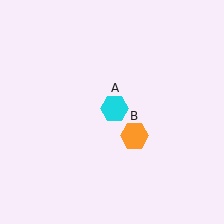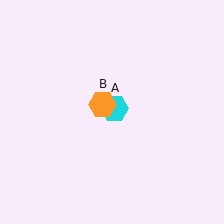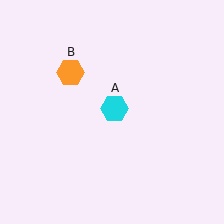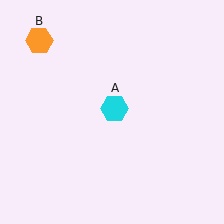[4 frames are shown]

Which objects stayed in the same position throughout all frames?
Cyan hexagon (object A) remained stationary.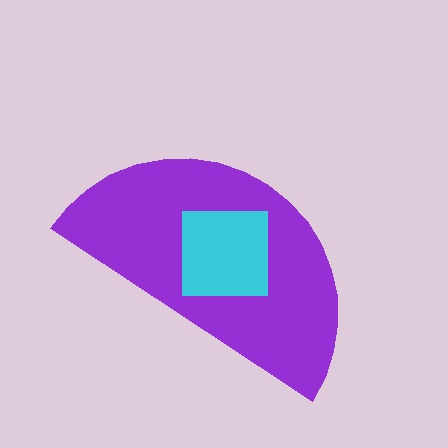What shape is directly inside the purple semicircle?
The cyan square.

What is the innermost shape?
The cyan square.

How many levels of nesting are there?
2.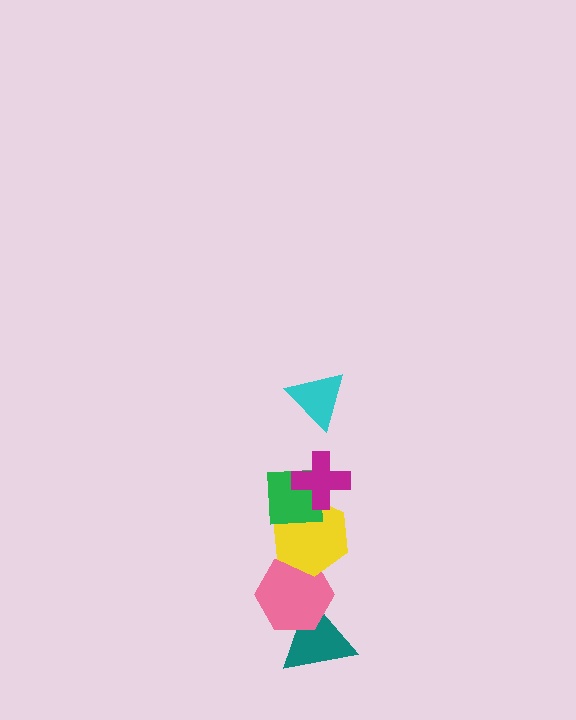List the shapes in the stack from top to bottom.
From top to bottom: the cyan triangle, the magenta cross, the green square, the yellow hexagon, the pink hexagon, the teal triangle.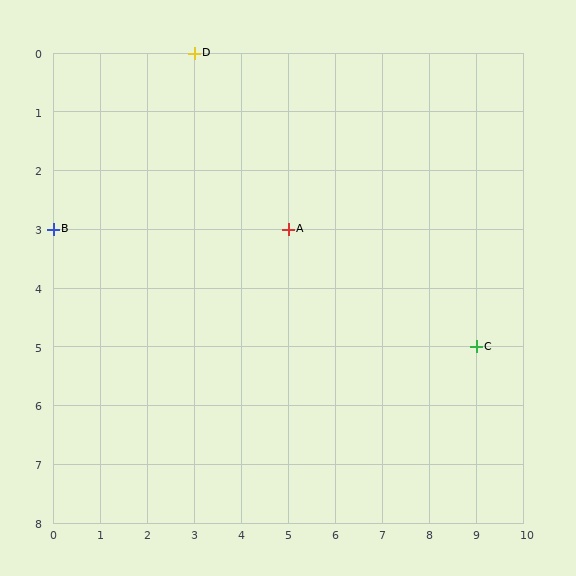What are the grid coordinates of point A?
Point A is at grid coordinates (5, 3).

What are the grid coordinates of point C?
Point C is at grid coordinates (9, 5).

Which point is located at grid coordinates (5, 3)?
Point A is at (5, 3).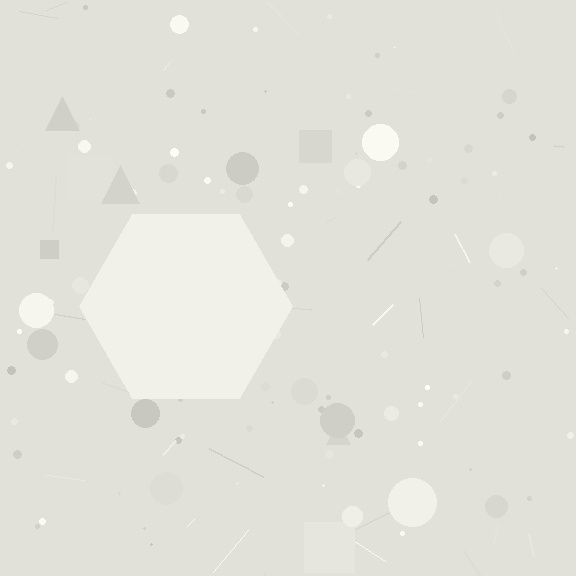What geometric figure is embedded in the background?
A hexagon is embedded in the background.